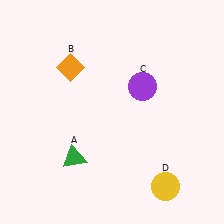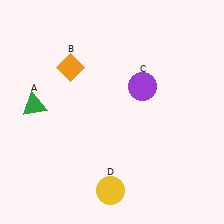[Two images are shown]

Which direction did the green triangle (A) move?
The green triangle (A) moved up.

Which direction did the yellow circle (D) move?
The yellow circle (D) moved left.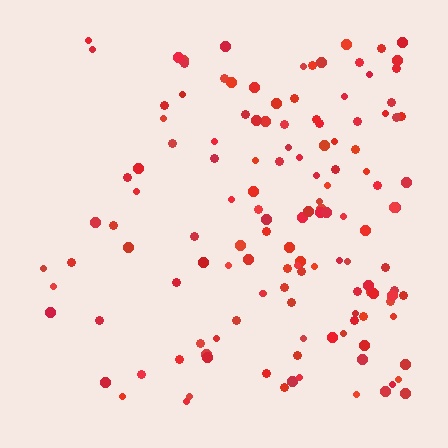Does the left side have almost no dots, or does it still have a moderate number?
Still a moderate number, just noticeably fewer than the right.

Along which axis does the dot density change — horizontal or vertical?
Horizontal.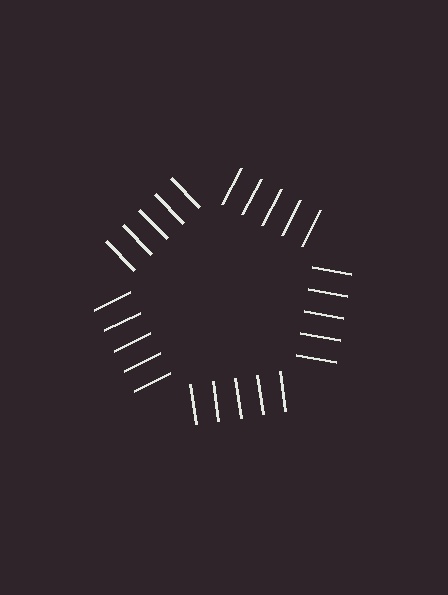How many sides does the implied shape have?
5 sides — the line-ends trace a pentagon.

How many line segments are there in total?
25 — 5 along each of the 5 edges.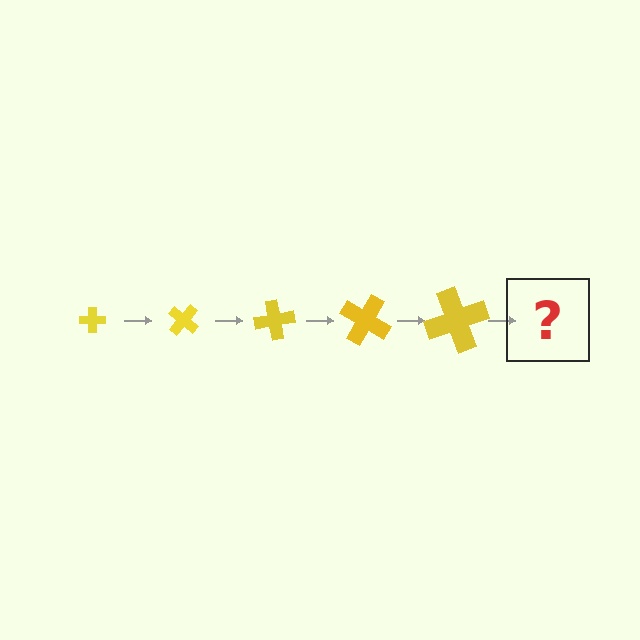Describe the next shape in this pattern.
It should be a cross, larger than the previous one and rotated 200 degrees from the start.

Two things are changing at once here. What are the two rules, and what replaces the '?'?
The two rules are that the cross grows larger each step and it rotates 40 degrees each step. The '?' should be a cross, larger than the previous one and rotated 200 degrees from the start.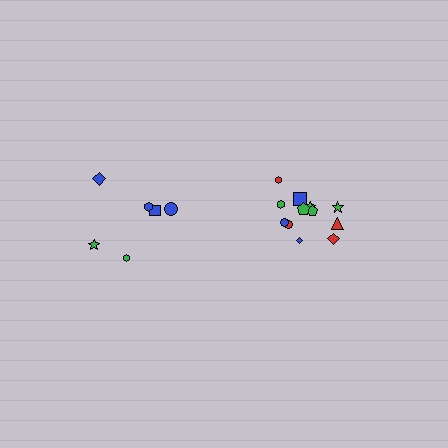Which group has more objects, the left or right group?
The right group.